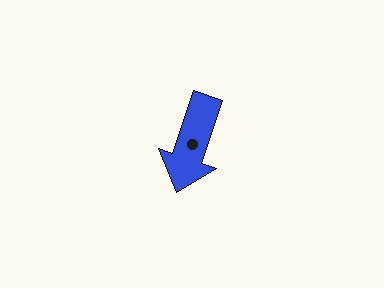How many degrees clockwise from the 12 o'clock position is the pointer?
Approximately 198 degrees.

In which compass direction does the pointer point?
South.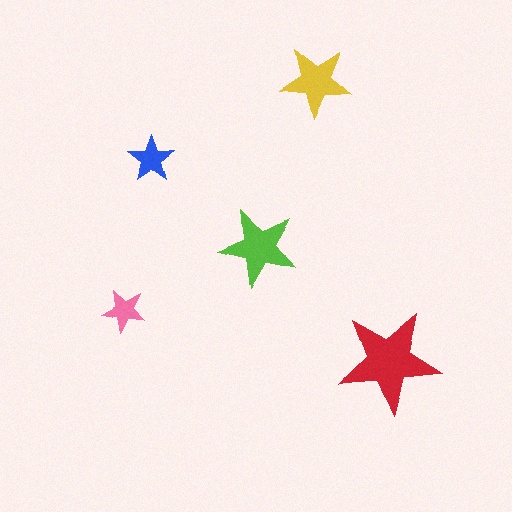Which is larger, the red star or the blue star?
The red one.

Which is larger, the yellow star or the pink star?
The yellow one.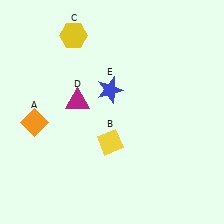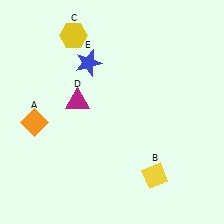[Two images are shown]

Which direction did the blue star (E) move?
The blue star (E) moved up.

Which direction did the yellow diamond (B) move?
The yellow diamond (B) moved right.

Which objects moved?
The objects that moved are: the yellow diamond (B), the blue star (E).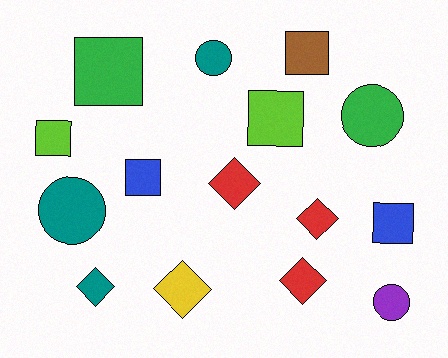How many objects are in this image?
There are 15 objects.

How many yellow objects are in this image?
There is 1 yellow object.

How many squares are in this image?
There are 6 squares.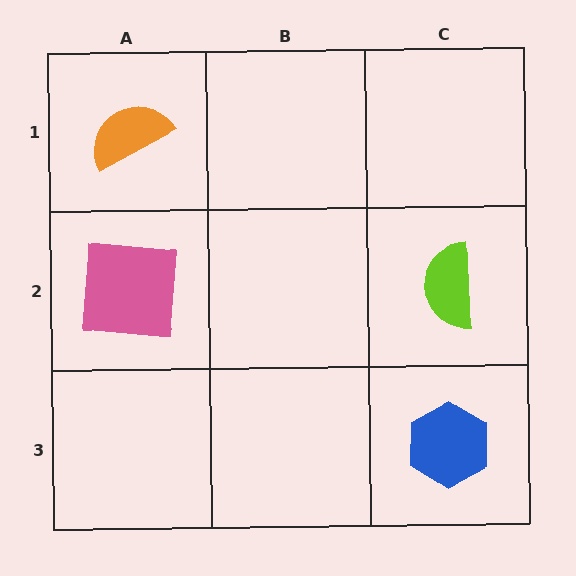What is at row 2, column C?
A lime semicircle.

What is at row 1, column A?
An orange semicircle.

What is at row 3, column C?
A blue hexagon.